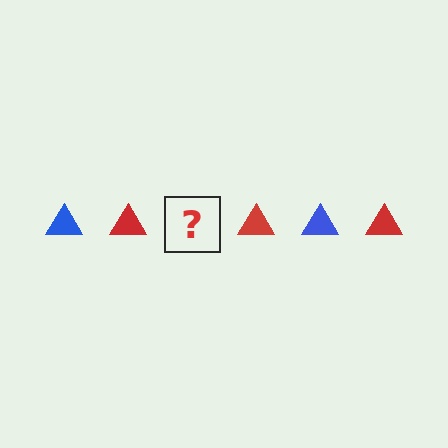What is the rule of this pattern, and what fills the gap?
The rule is that the pattern cycles through blue, red triangles. The gap should be filled with a blue triangle.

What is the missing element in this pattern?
The missing element is a blue triangle.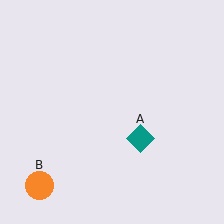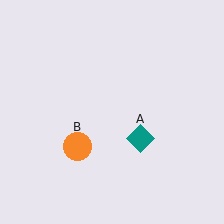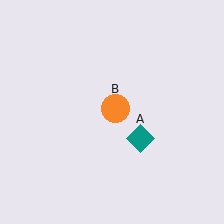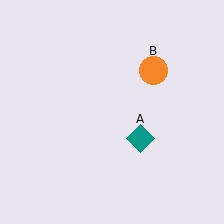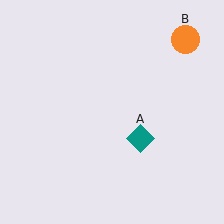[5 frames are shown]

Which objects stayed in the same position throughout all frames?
Teal diamond (object A) remained stationary.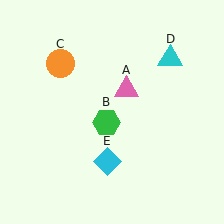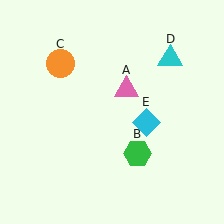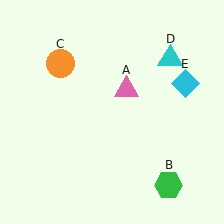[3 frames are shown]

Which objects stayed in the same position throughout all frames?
Pink triangle (object A) and orange circle (object C) and cyan triangle (object D) remained stationary.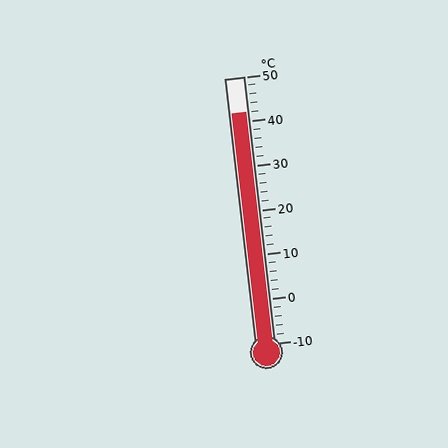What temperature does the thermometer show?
The thermometer shows approximately 42°C.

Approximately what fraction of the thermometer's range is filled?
The thermometer is filled to approximately 85% of its range.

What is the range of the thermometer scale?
The thermometer scale ranges from -10°C to 50°C.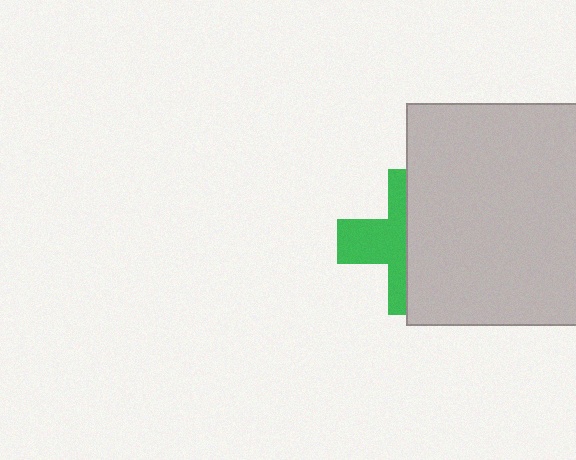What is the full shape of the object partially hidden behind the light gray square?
The partially hidden object is a green cross.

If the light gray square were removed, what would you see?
You would see the complete green cross.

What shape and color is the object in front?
The object in front is a light gray square.